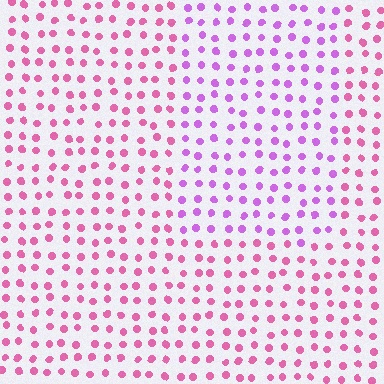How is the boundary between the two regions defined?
The boundary is defined purely by a slight shift in hue (about 37 degrees). Spacing, size, and orientation are identical on both sides.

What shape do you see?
I see a rectangle.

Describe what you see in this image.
The image is filled with small pink elements in a uniform arrangement. A rectangle-shaped region is visible where the elements are tinted to a slightly different hue, forming a subtle color boundary.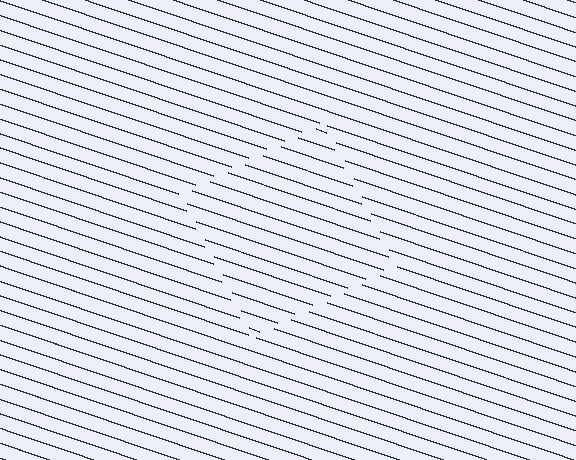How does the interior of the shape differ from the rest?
The interior of the shape contains the same grating, shifted by half a period — the contour is defined by the phase discontinuity where line-ends from the inner and outer gratings abut.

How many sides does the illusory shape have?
4 sides — the line-ends trace a square.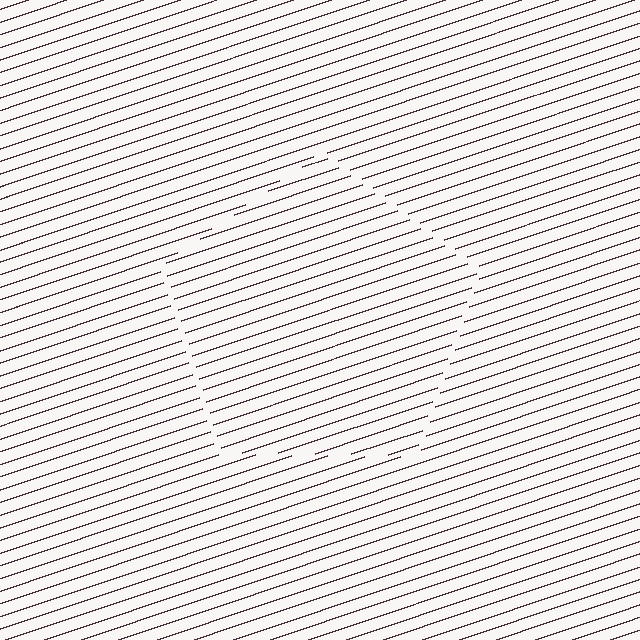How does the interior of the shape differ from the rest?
The interior of the shape contains the same grating, shifted by half a period — the contour is defined by the phase discontinuity where line-ends from the inner and outer gratings abut.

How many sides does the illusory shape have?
5 sides — the line-ends trace a pentagon.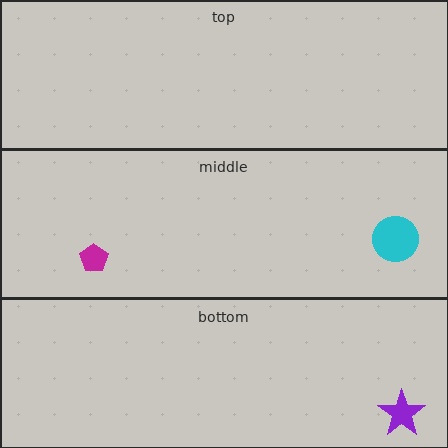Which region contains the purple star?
The bottom region.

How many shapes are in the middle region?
2.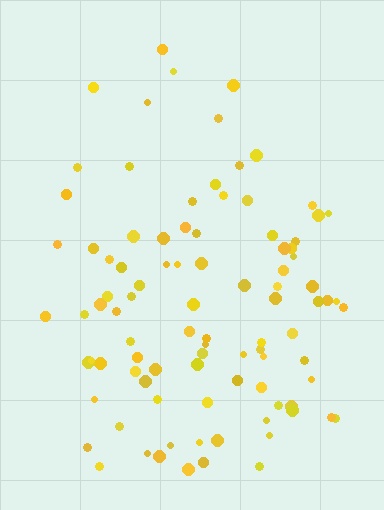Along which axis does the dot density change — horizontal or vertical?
Vertical.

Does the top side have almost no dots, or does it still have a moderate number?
Still a moderate number, just noticeably fewer than the bottom.